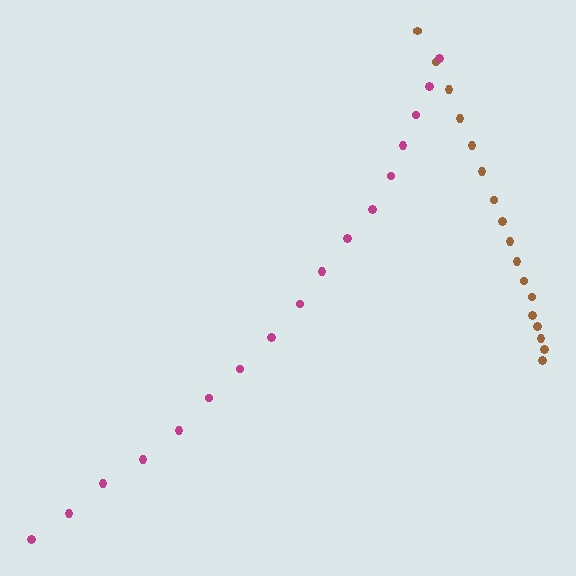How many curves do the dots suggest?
There are 2 distinct paths.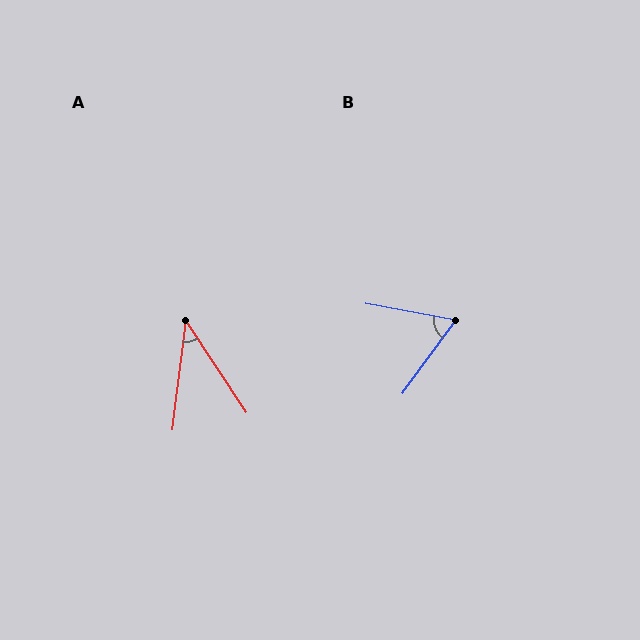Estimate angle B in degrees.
Approximately 64 degrees.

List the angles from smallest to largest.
A (41°), B (64°).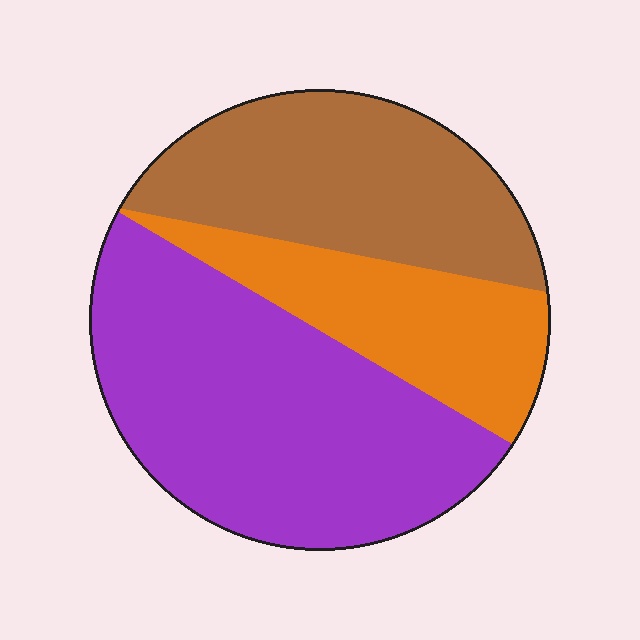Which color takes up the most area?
Purple, at roughly 45%.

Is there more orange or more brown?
Brown.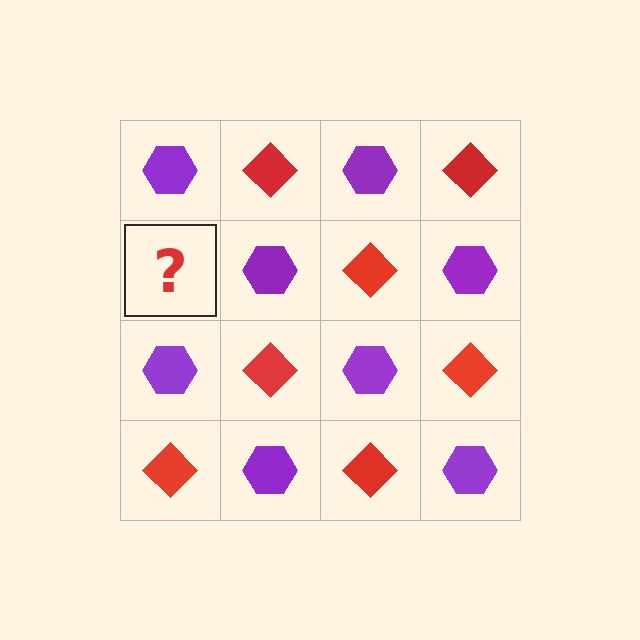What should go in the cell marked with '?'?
The missing cell should contain a red diamond.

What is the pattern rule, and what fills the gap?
The rule is that it alternates purple hexagon and red diamond in a checkerboard pattern. The gap should be filled with a red diamond.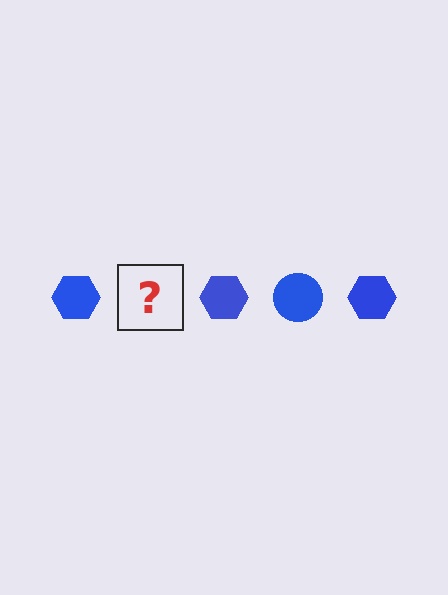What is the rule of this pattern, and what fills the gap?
The rule is that the pattern cycles through hexagon, circle shapes in blue. The gap should be filled with a blue circle.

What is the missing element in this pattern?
The missing element is a blue circle.